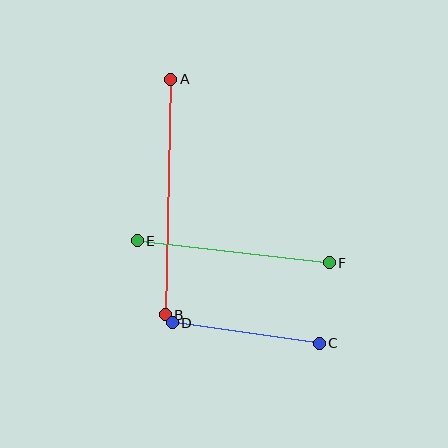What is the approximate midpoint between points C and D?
The midpoint is at approximately (246, 333) pixels.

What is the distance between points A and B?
The distance is approximately 235 pixels.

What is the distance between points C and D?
The distance is approximately 148 pixels.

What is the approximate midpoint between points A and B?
The midpoint is at approximately (168, 197) pixels.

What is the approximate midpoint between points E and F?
The midpoint is at approximately (233, 252) pixels.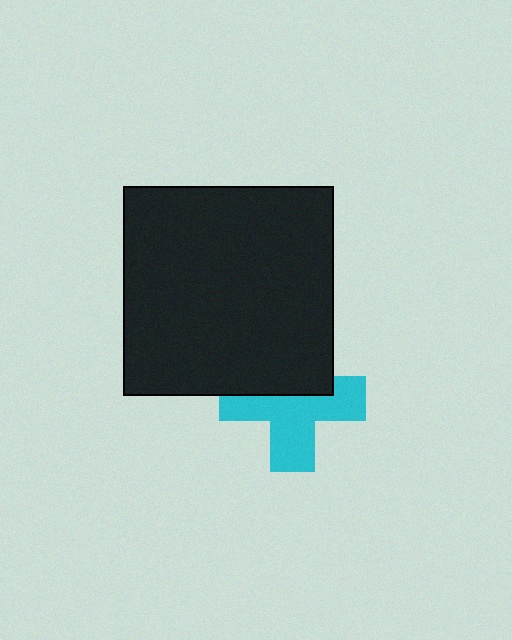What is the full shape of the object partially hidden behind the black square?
The partially hidden object is a cyan cross.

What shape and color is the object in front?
The object in front is a black square.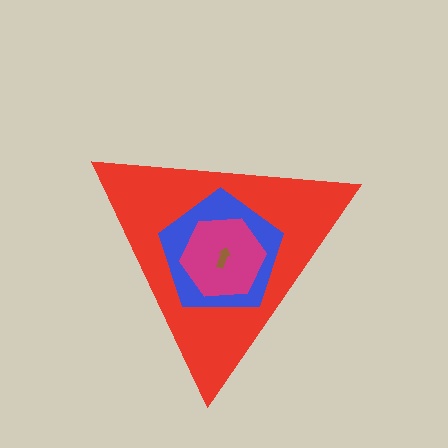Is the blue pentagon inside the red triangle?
Yes.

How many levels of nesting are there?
4.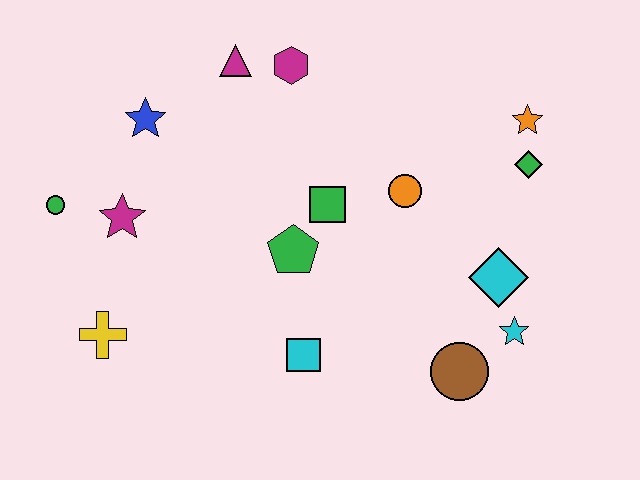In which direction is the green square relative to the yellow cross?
The green square is to the right of the yellow cross.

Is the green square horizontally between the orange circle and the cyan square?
Yes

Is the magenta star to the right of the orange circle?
No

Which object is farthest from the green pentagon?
The orange star is farthest from the green pentagon.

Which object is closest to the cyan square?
The green pentagon is closest to the cyan square.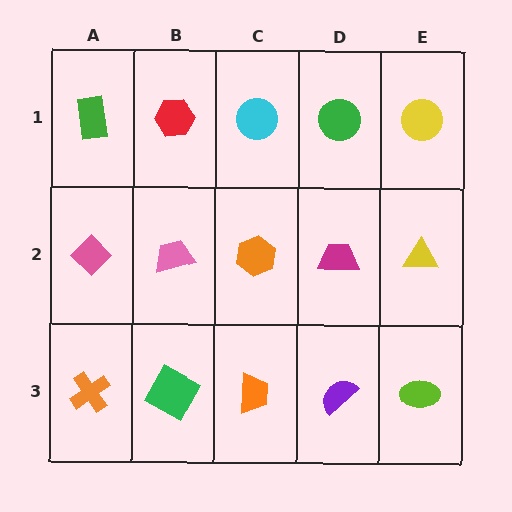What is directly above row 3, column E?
A yellow triangle.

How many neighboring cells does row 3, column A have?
2.